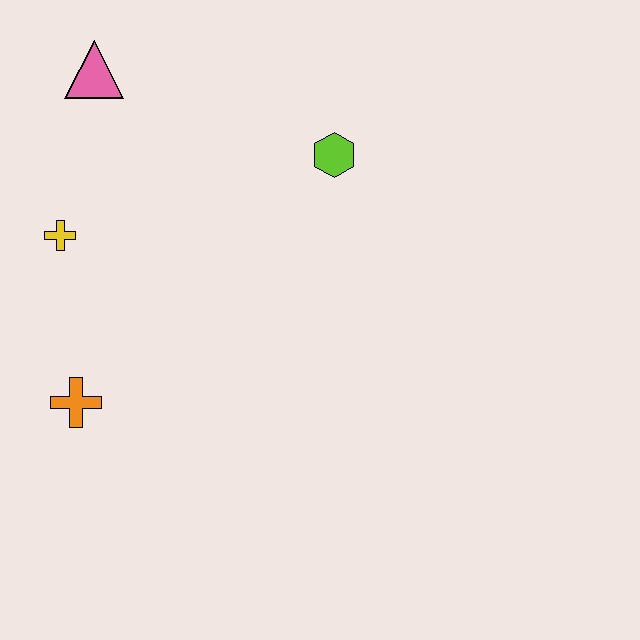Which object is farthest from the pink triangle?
The orange cross is farthest from the pink triangle.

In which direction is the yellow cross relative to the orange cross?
The yellow cross is above the orange cross.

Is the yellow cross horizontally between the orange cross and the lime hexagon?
No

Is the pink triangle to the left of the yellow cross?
No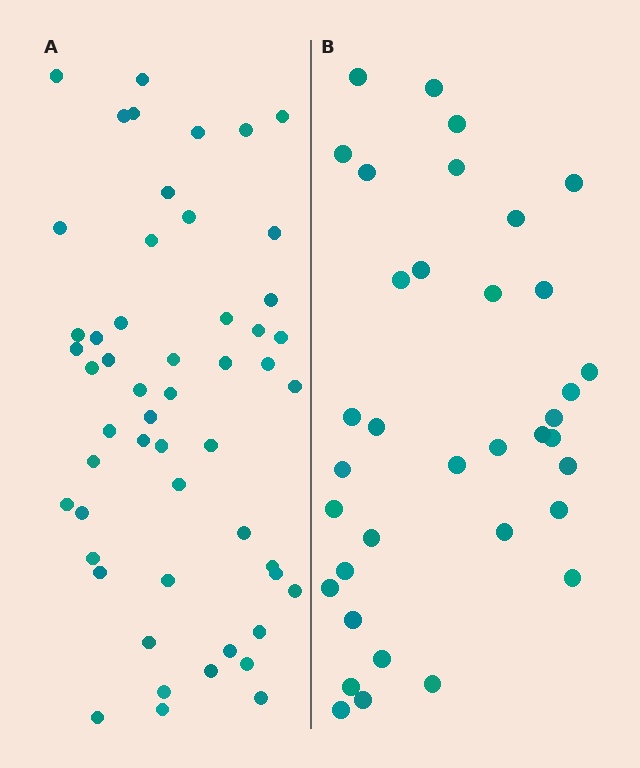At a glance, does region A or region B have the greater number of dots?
Region A (the left region) has more dots.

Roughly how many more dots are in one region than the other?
Region A has approximately 15 more dots than region B.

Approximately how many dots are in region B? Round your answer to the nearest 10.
About 40 dots. (The exact count is 36, which rounds to 40.)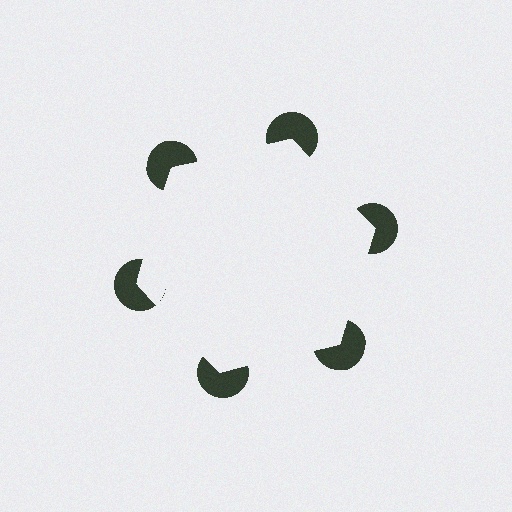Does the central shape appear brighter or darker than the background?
It typically appears slightly brighter than the background, even though no actual brightness change is drawn.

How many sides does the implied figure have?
6 sides.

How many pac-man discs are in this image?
There are 6 — one at each vertex of the illusory hexagon.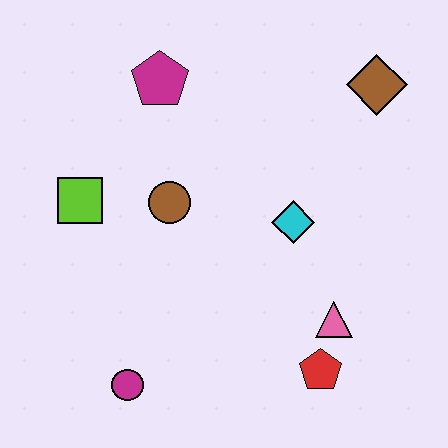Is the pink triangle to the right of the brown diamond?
No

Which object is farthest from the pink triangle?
The magenta pentagon is farthest from the pink triangle.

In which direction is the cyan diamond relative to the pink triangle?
The cyan diamond is above the pink triangle.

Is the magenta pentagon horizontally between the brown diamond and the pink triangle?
No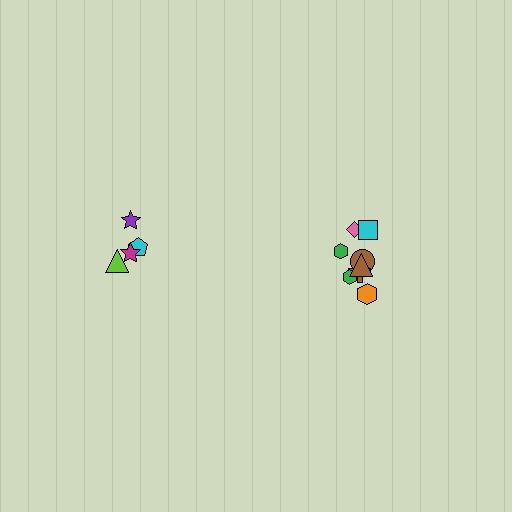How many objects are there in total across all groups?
There are 12 objects.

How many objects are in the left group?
There are 4 objects.